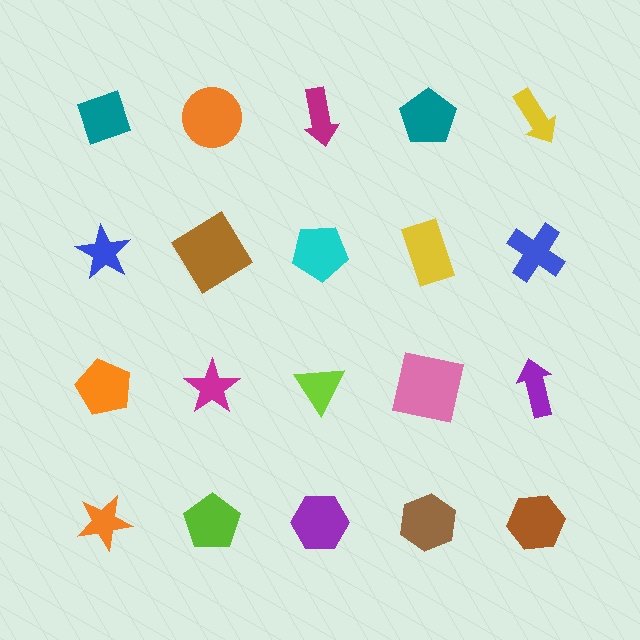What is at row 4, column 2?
A lime pentagon.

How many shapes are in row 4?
5 shapes.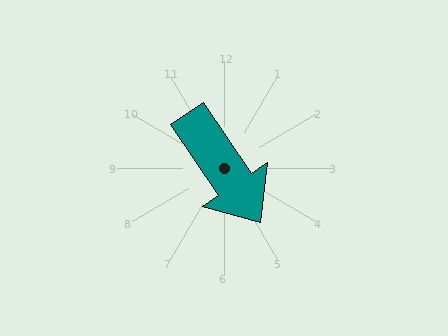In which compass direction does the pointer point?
Southeast.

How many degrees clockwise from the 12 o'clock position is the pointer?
Approximately 146 degrees.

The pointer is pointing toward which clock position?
Roughly 5 o'clock.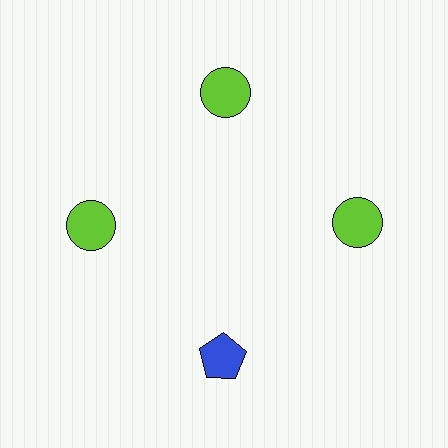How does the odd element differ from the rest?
It differs in both color (blue instead of lime) and shape (pentagon instead of circle).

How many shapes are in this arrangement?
There are 4 shapes arranged in a ring pattern.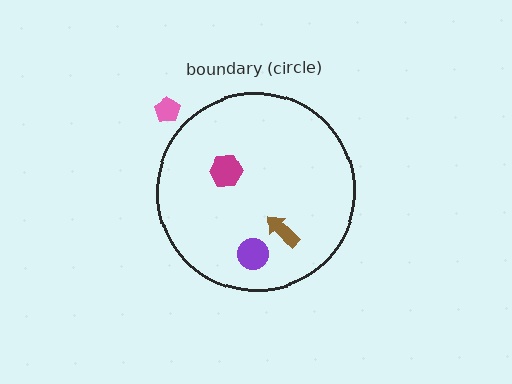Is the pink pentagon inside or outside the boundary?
Outside.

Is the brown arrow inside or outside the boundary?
Inside.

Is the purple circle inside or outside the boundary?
Inside.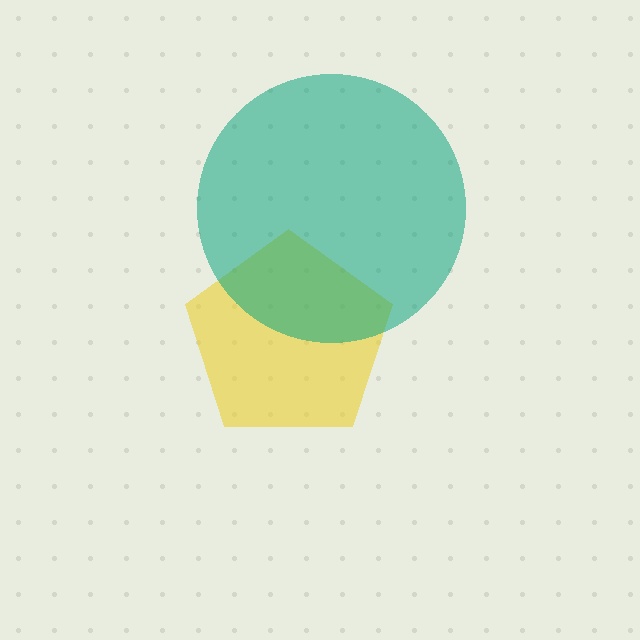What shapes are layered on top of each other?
The layered shapes are: a yellow pentagon, a teal circle.